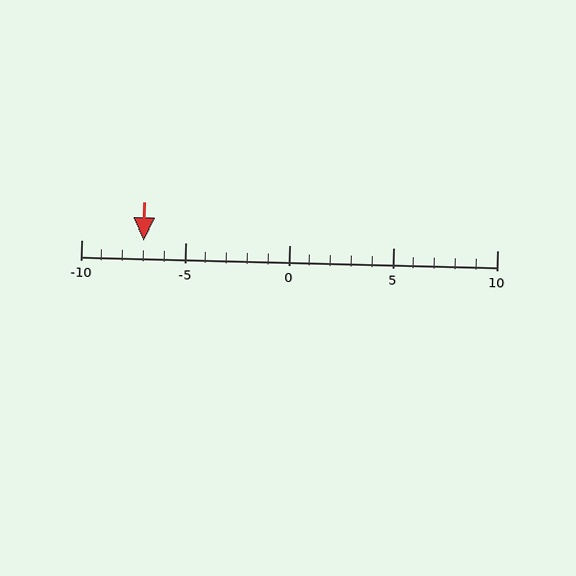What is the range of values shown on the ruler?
The ruler shows values from -10 to 10.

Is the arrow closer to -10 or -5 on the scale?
The arrow is closer to -5.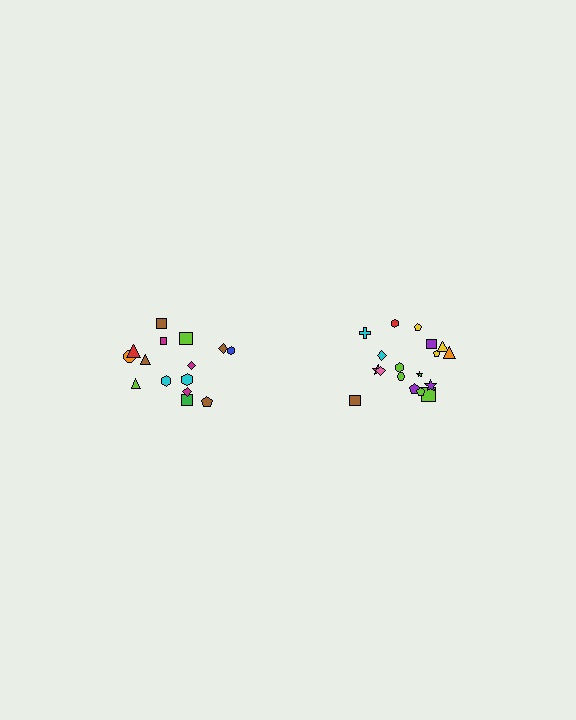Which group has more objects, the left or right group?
The right group.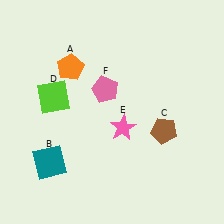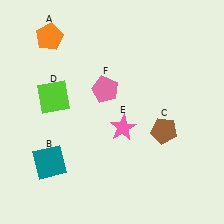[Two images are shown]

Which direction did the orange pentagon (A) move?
The orange pentagon (A) moved up.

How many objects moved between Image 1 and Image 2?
1 object moved between the two images.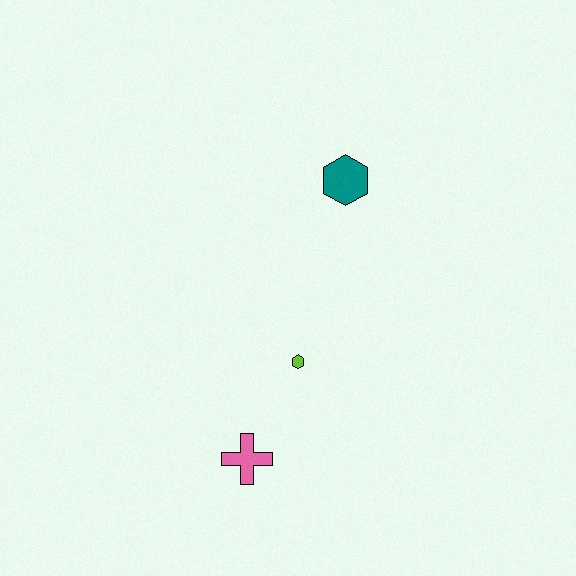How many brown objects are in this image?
There are no brown objects.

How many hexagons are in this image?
There are 2 hexagons.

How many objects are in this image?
There are 3 objects.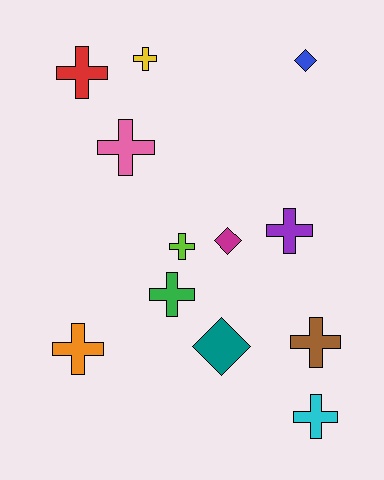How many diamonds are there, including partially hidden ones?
There are 3 diamonds.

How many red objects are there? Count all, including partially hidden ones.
There is 1 red object.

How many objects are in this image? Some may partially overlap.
There are 12 objects.